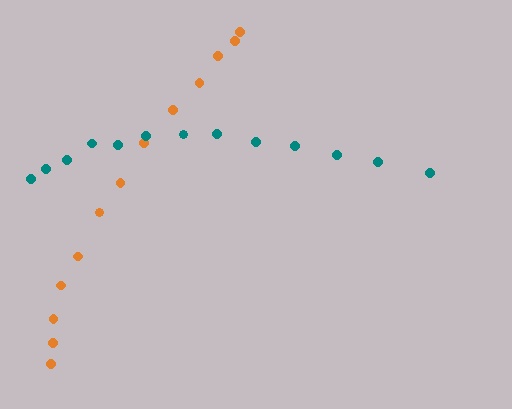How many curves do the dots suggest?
There are 2 distinct paths.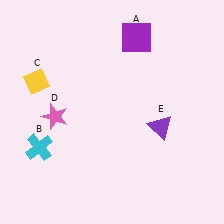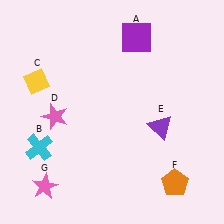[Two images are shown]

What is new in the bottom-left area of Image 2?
A pink star (G) was added in the bottom-left area of Image 2.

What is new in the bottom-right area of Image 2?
An orange pentagon (F) was added in the bottom-right area of Image 2.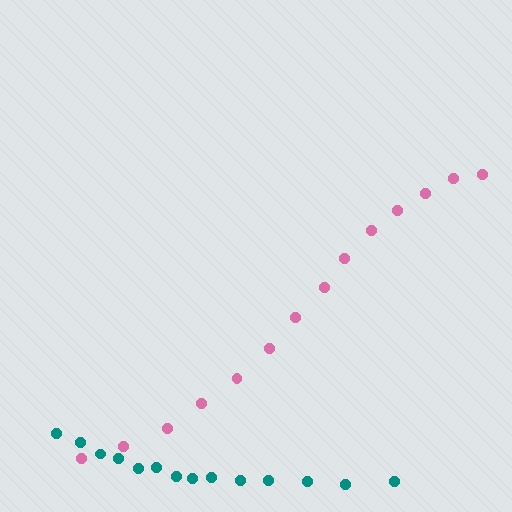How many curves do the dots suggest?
There are 2 distinct paths.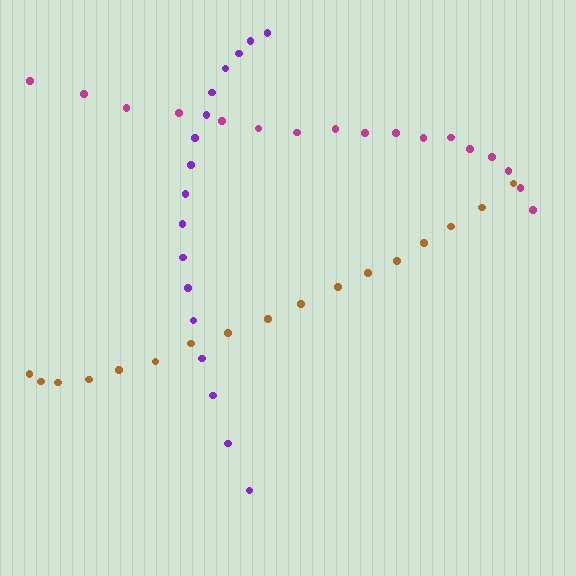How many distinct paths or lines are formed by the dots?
There are 3 distinct paths.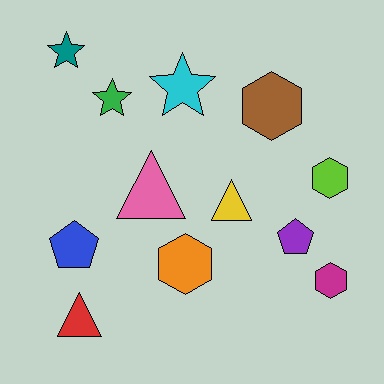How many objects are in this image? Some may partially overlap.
There are 12 objects.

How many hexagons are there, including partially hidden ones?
There are 4 hexagons.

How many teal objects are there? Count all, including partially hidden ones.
There is 1 teal object.